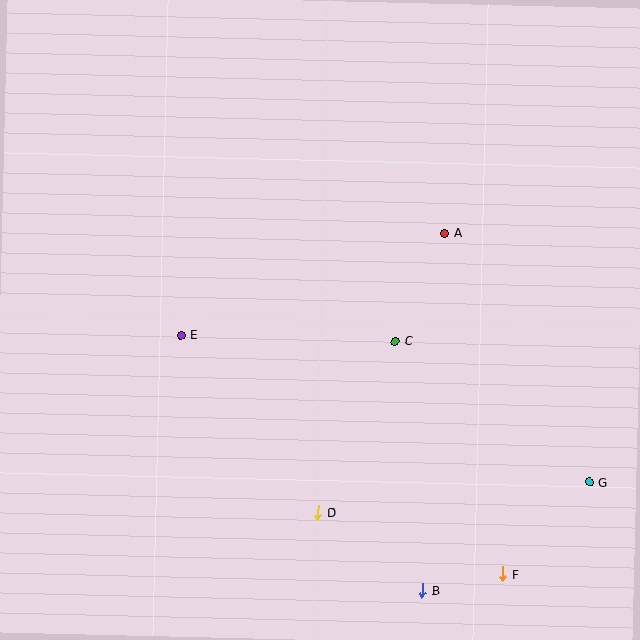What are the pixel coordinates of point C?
Point C is at (395, 341).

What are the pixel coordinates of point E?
Point E is at (181, 335).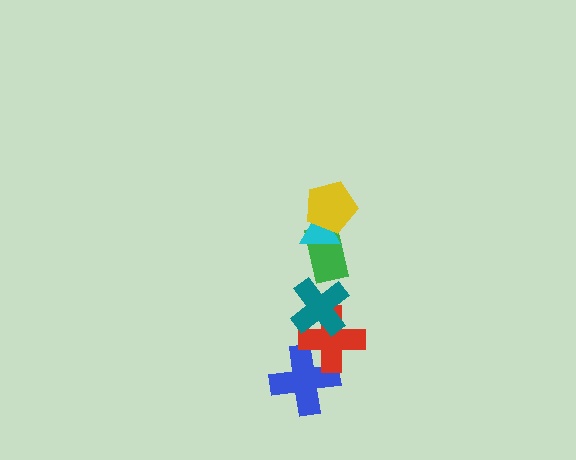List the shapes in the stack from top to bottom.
From top to bottom: the yellow pentagon, the cyan triangle, the green rectangle, the teal cross, the red cross, the blue cross.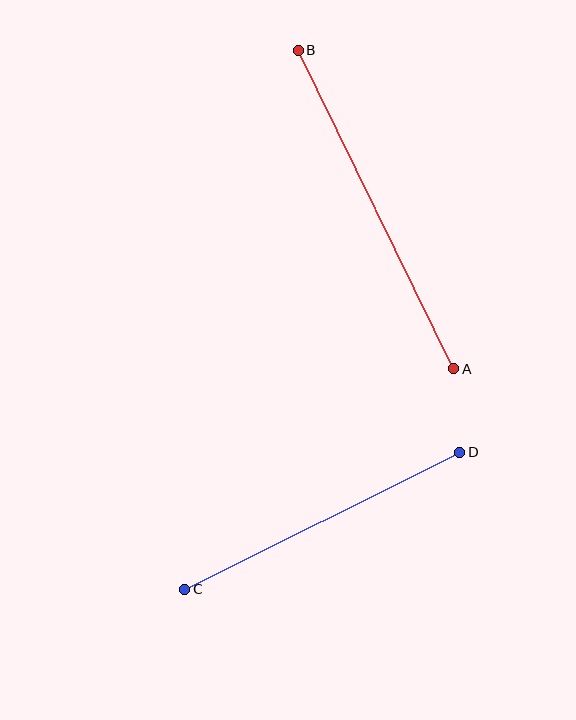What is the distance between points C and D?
The distance is approximately 308 pixels.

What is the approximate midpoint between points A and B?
The midpoint is at approximately (376, 209) pixels.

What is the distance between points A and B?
The distance is approximately 354 pixels.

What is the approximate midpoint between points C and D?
The midpoint is at approximately (322, 521) pixels.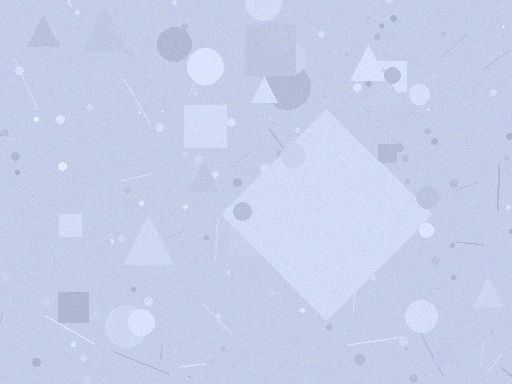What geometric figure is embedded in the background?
A diamond is embedded in the background.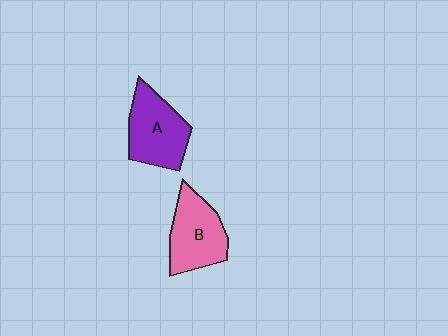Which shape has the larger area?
Shape A (purple).